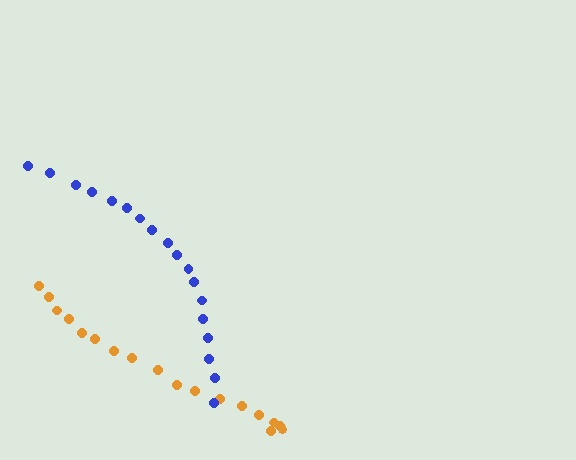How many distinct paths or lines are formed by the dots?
There are 2 distinct paths.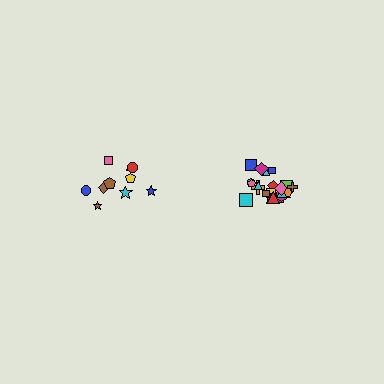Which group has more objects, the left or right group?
The right group.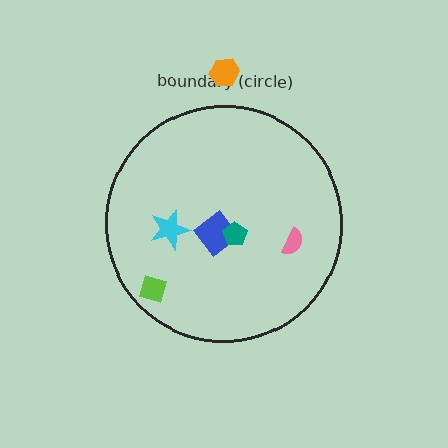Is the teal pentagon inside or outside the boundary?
Inside.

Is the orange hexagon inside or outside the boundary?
Outside.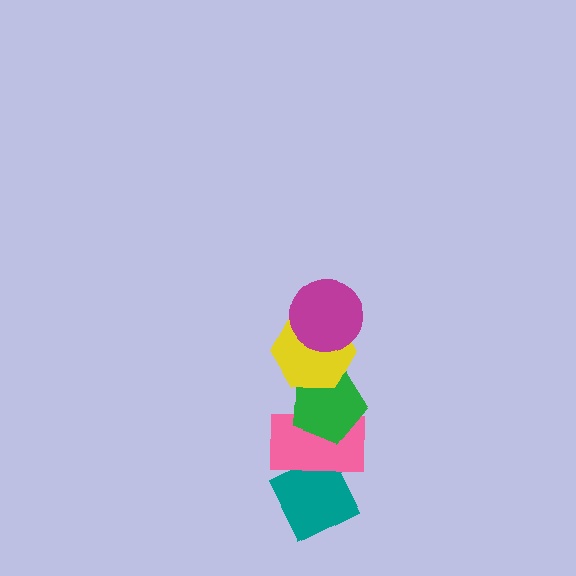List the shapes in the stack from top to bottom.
From top to bottom: the magenta circle, the yellow hexagon, the green pentagon, the pink rectangle, the teal diamond.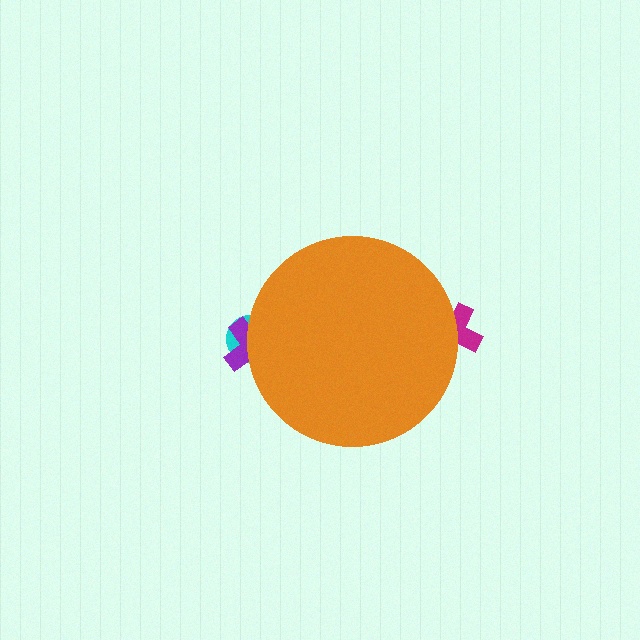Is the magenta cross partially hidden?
Yes, the magenta cross is partially hidden behind the orange circle.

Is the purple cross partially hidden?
Yes, the purple cross is partially hidden behind the orange circle.